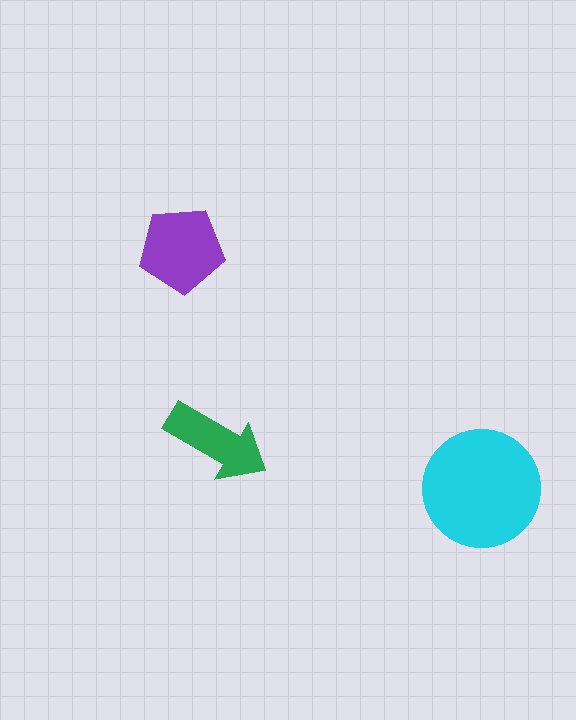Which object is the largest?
The cyan circle.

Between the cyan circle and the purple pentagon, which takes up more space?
The cyan circle.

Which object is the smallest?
The green arrow.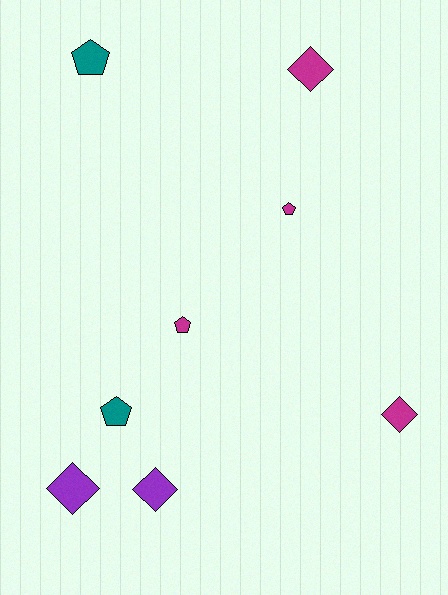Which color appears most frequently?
Magenta, with 4 objects.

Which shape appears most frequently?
Diamond, with 4 objects.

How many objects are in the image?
There are 8 objects.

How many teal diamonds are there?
There are no teal diamonds.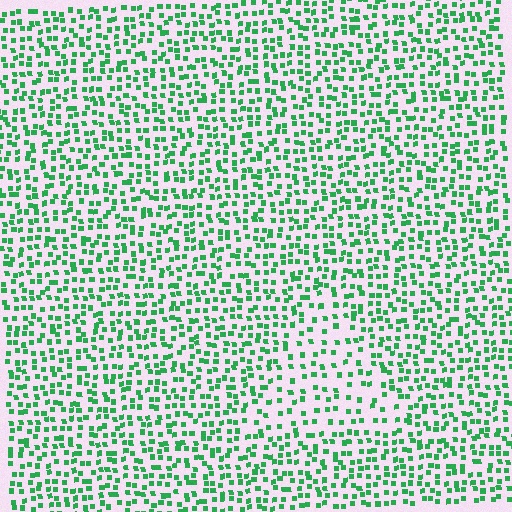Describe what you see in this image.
The image contains small green elements arranged at two different densities. A triangle-shaped region is visible where the elements are less densely packed than the surrounding area.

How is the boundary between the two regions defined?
The boundary is defined by a change in element density (approximately 1.8x ratio). All elements are the same color, size, and shape.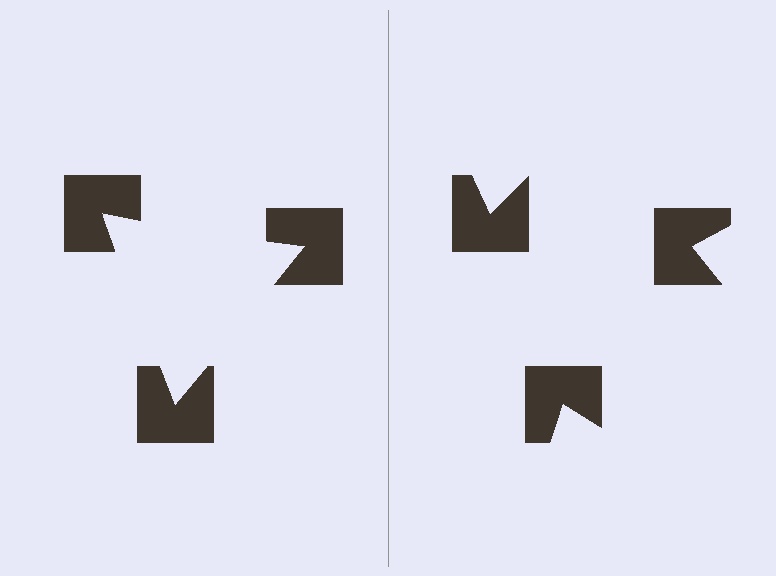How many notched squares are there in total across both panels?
6 — 3 on each side.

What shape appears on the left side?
An illusory triangle.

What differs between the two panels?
The notched squares are positioned identically on both sides; only the wedge orientations differ. On the left they align to a triangle; on the right they are misaligned.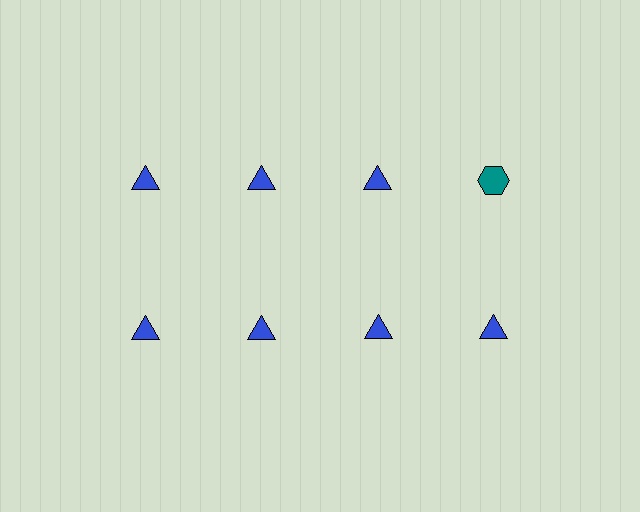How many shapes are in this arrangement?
There are 8 shapes arranged in a grid pattern.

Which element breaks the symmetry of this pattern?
The teal hexagon in the top row, second from right column breaks the symmetry. All other shapes are blue triangles.